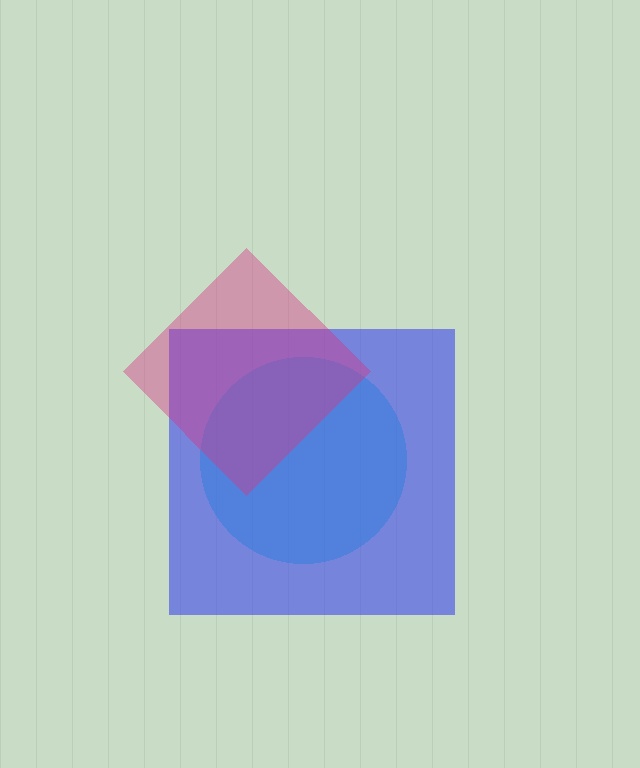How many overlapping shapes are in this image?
There are 3 overlapping shapes in the image.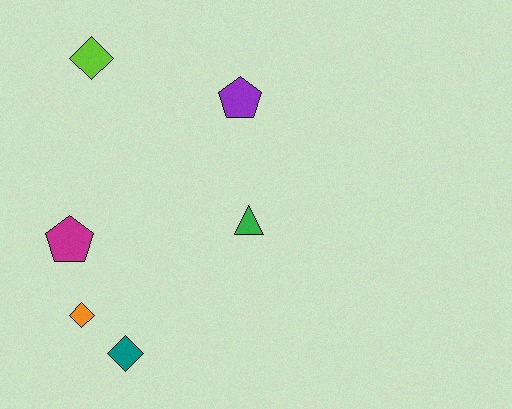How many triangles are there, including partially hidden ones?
There is 1 triangle.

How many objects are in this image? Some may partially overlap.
There are 6 objects.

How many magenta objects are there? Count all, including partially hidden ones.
There is 1 magenta object.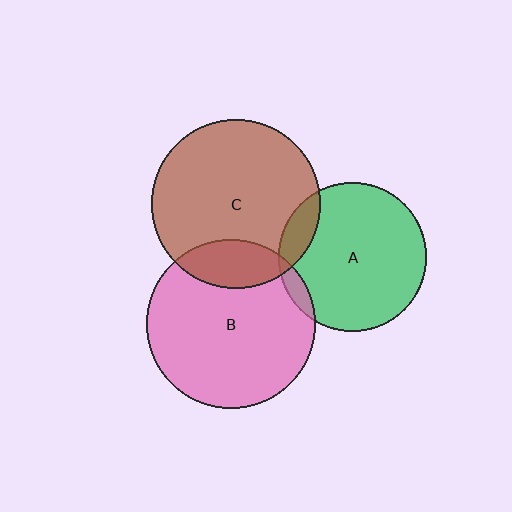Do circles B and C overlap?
Yes.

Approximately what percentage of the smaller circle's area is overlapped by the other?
Approximately 20%.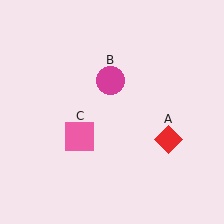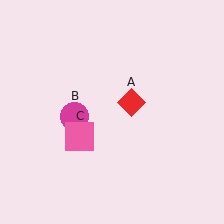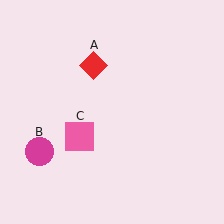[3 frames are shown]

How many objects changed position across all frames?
2 objects changed position: red diamond (object A), magenta circle (object B).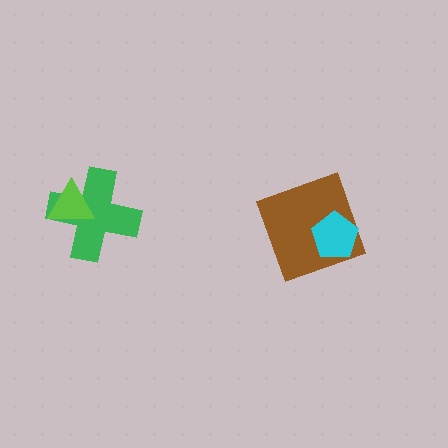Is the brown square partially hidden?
Yes, it is partially covered by another shape.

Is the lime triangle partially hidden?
No, no other shape covers it.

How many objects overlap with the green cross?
1 object overlaps with the green cross.